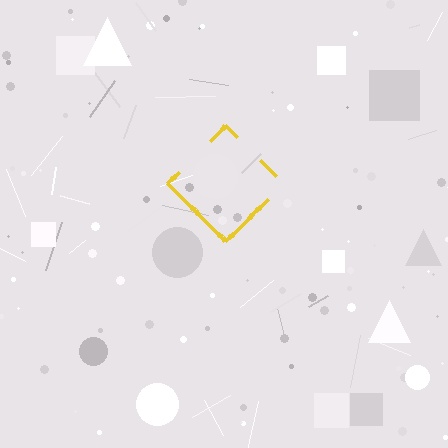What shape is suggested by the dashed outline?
The dashed outline suggests a diamond.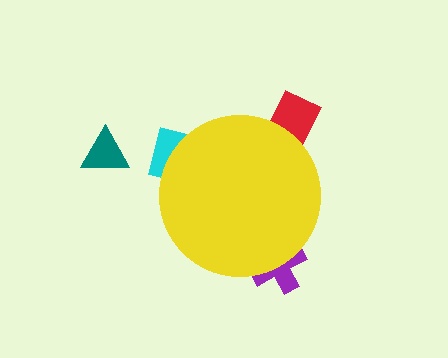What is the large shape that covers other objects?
A yellow circle.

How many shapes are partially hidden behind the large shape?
3 shapes are partially hidden.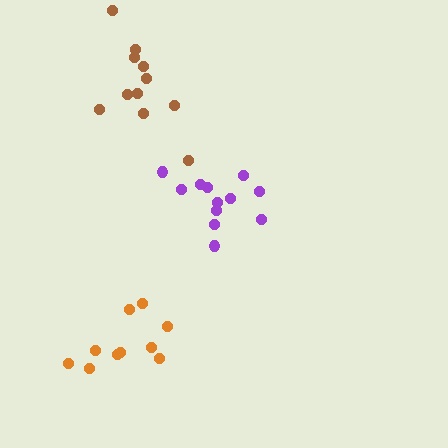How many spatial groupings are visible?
There are 3 spatial groupings.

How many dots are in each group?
Group 1: 12 dots, Group 2: 11 dots, Group 3: 10 dots (33 total).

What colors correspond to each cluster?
The clusters are colored: purple, brown, orange.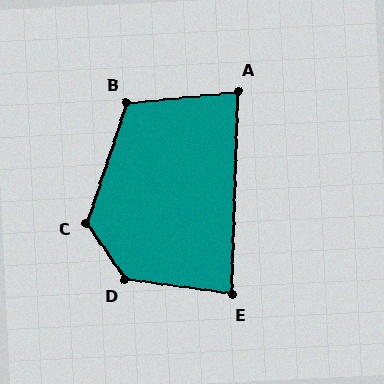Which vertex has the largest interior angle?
D, at approximately 133 degrees.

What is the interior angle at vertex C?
Approximately 127 degrees (obtuse).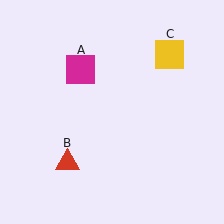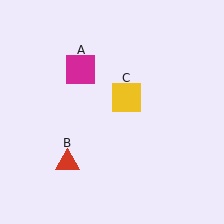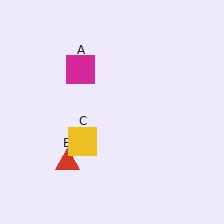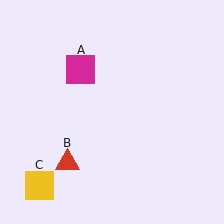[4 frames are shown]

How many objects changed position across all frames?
1 object changed position: yellow square (object C).